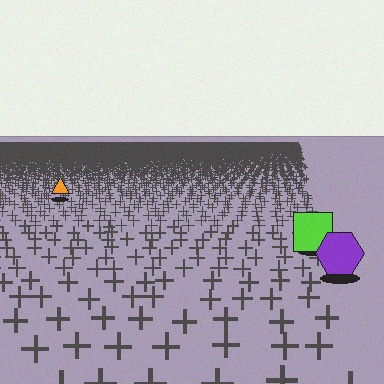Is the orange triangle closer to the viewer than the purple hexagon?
No. The purple hexagon is closer — you can tell from the texture gradient: the ground texture is coarser near it.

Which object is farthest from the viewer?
The orange triangle is farthest from the viewer. It appears smaller and the ground texture around it is denser.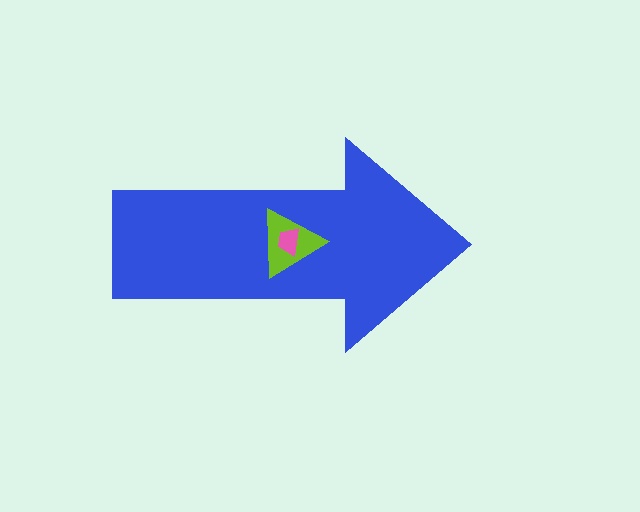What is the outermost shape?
The blue arrow.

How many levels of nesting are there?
3.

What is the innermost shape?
The pink trapezoid.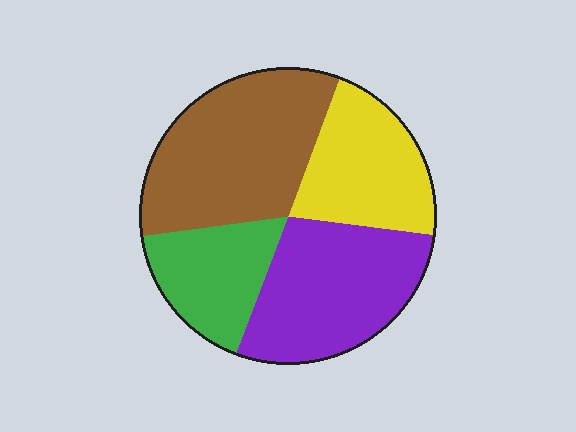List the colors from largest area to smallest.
From largest to smallest: brown, purple, yellow, green.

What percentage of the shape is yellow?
Yellow takes up about one fifth (1/5) of the shape.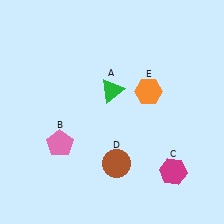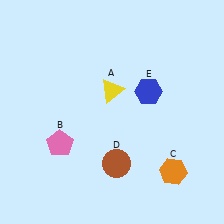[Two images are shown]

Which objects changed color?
A changed from green to yellow. C changed from magenta to orange. E changed from orange to blue.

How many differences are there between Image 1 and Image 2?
There are 3 differences between the two images.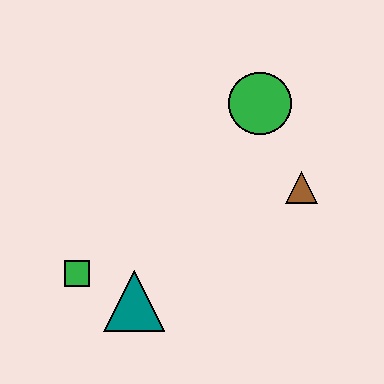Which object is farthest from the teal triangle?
The green circle is farthest from the teal triangle.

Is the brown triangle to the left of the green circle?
No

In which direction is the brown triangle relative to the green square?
The brown triangle is to the right of the green square.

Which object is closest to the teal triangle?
The green square is closest to the teal triangle.